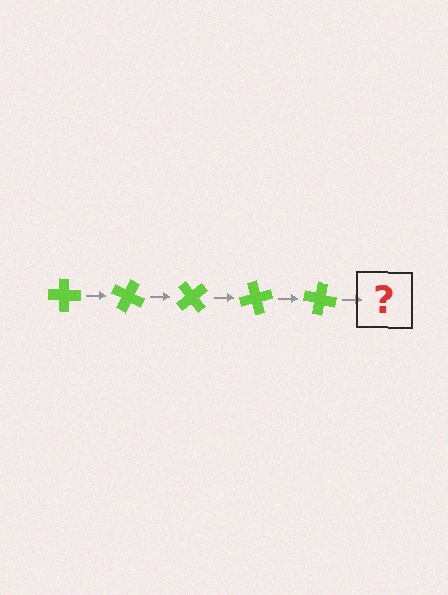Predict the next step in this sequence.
The next step is a lime cross rotated 125 degrees.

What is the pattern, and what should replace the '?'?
The pattern is that the cross rotates 25 degrees each step. The '?' should be a lime cross rotated 125 degrees.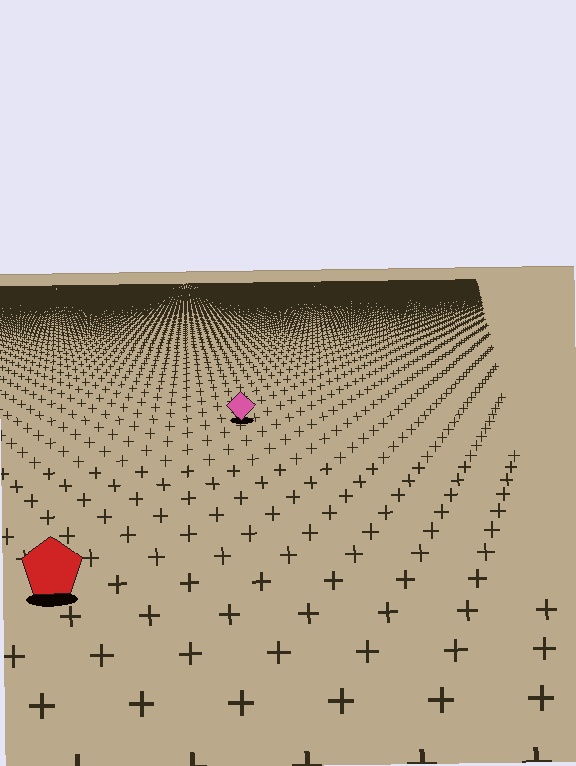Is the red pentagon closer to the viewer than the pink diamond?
Yes. The red pentagon is closer — you can tell from the texture gradient: the ground texture is coarser near it.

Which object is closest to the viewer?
The red pentagon is closest. The texture marks near it are larger and more spread out.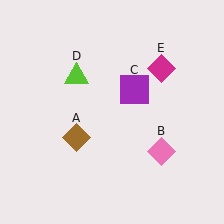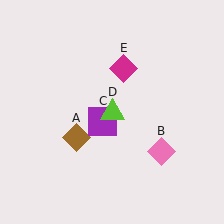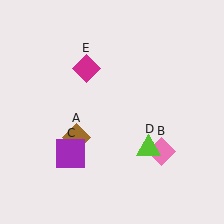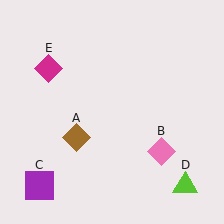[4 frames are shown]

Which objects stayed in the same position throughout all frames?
Brown diamond (object A) and pink diamond (object B) remained stationary.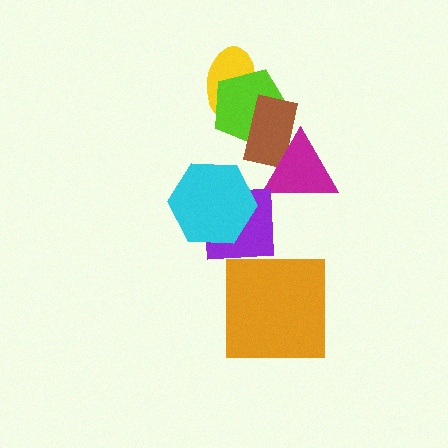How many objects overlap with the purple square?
2 objects overlap with the purple square.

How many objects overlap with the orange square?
0 objects overlap with the orange square.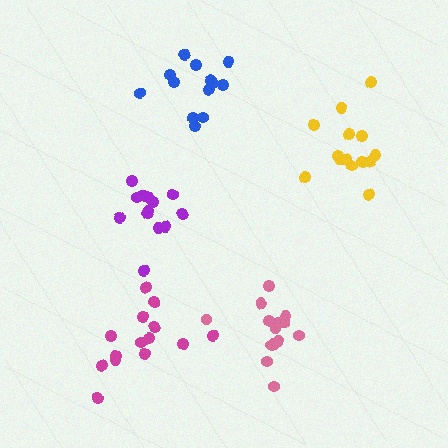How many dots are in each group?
Group 1: 14 dots, Group 2: 14 dots, Group 3: 13 dots, Group 4: 14 dots, Group 5: 13 dots (68 total).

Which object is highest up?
The blue cluster is topmost.